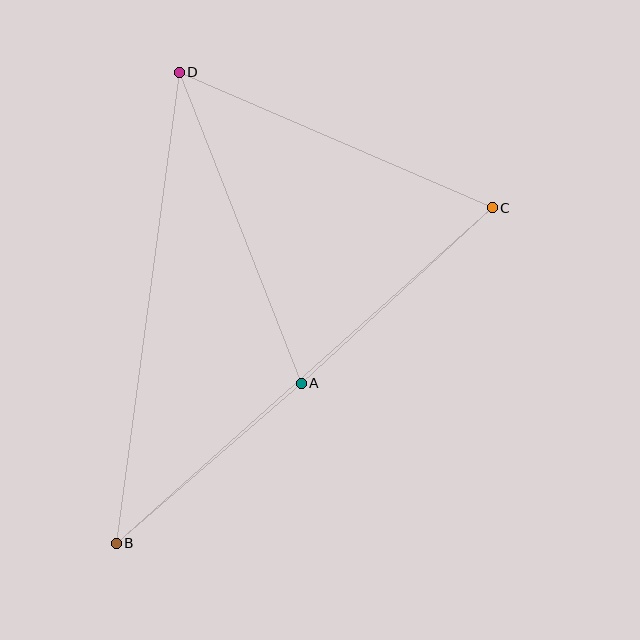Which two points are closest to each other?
Points A and B are closest to each other.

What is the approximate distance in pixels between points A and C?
The distance between A and C is approximately 259 pixels.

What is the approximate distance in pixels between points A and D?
The distance between A and D is approximately 334 pixels.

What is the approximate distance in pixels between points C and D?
The distance between C and D is approximately 341 pixels.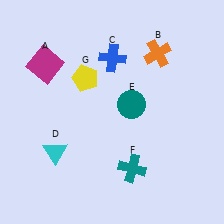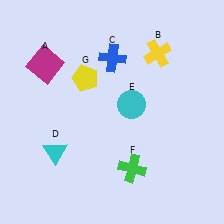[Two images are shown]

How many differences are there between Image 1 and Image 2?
There are 3 differences between the two images.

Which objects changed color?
B changed from orange to yellow. E changed from teal to cyan. F changed from teal to green.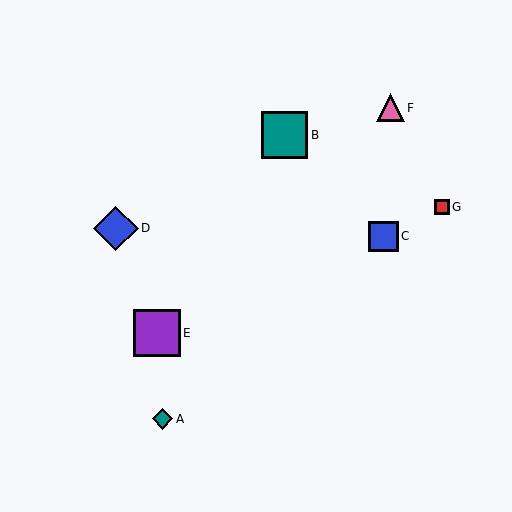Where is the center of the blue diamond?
The center of the blue diamond is at (116, 228).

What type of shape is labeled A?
Shape A is a teal diamond.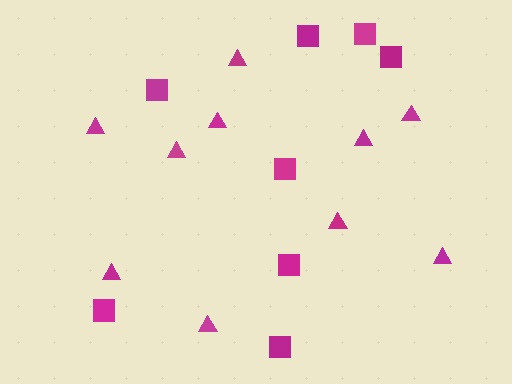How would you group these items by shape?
There are 2 groups: one group of squares (8) and one group of triangles (10).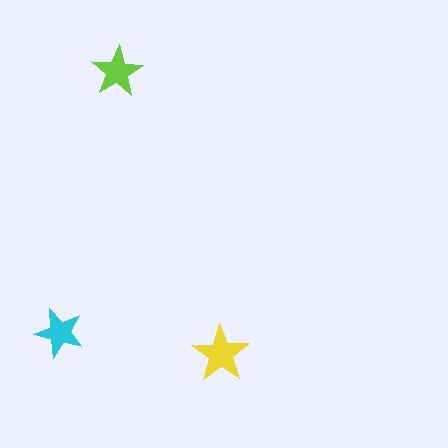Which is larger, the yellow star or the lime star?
The yellow one.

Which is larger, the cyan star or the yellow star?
The yellow one.